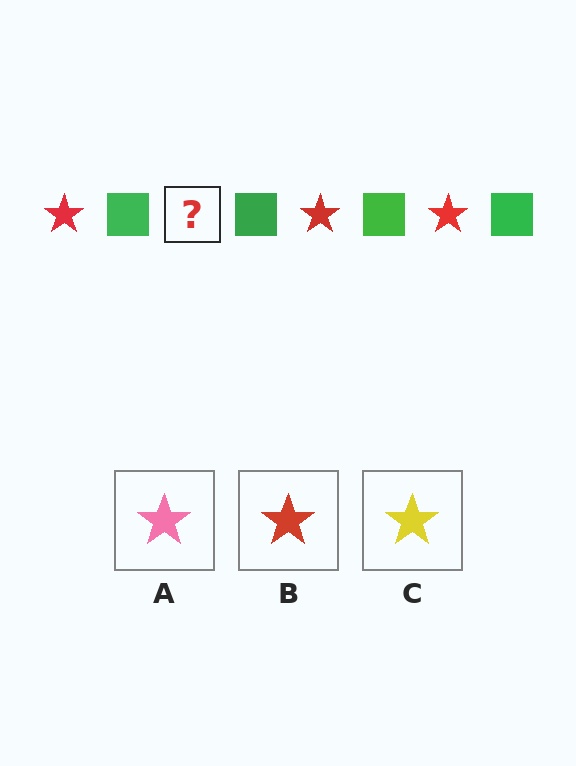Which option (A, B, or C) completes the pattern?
B.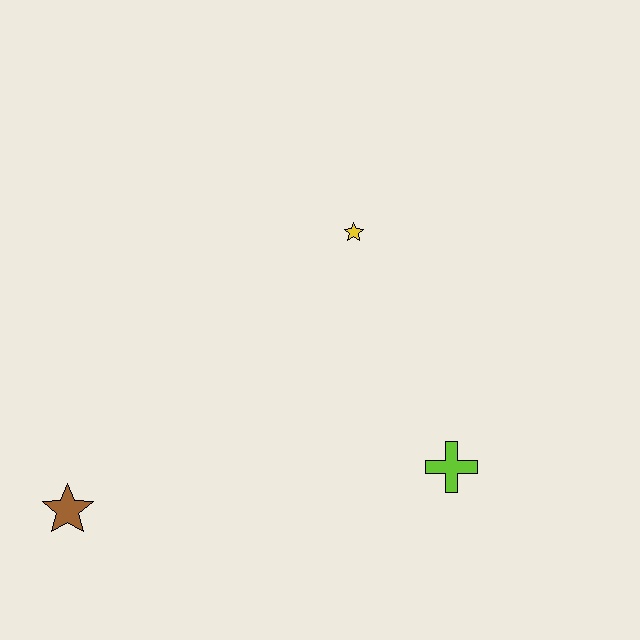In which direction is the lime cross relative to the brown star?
The lime cross is to the right of the brown star.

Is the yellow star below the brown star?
No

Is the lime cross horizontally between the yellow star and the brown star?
No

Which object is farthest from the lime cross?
The brown star is farthest from the lime cross.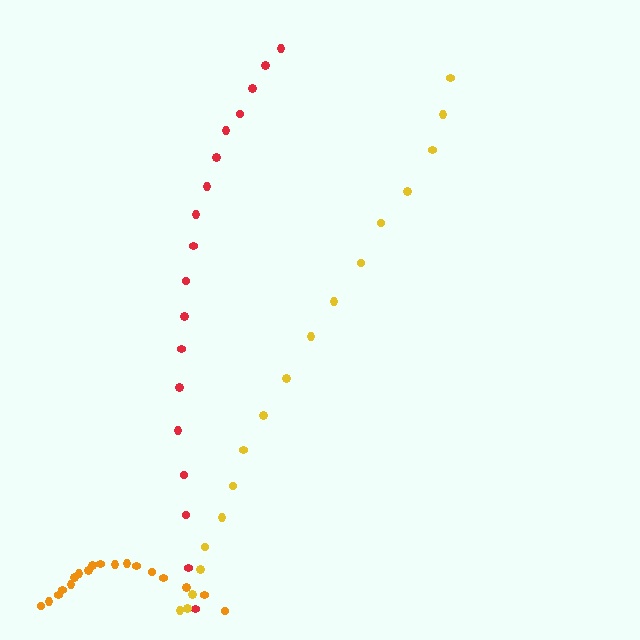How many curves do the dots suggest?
There are 3 distinct paths.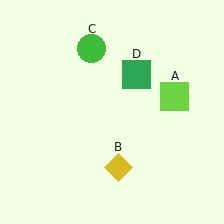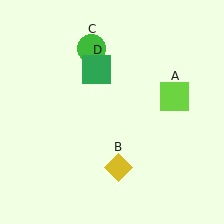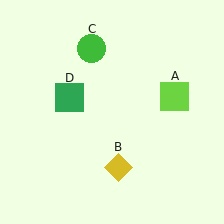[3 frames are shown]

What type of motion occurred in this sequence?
The green square (object D) rotated counterclockwise around the center of the scene.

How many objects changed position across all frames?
1 object changed position: green square (object D).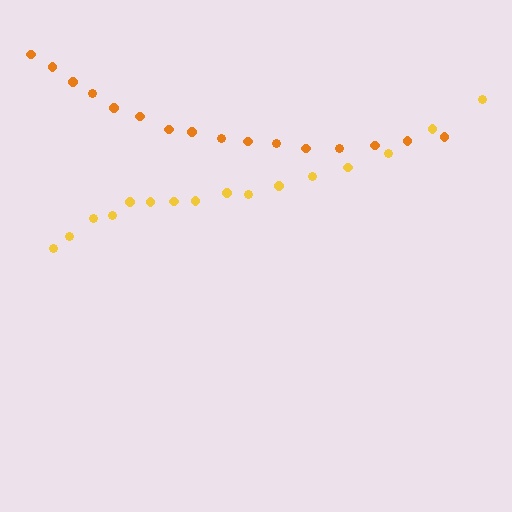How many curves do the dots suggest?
There are 2 distinct paths.